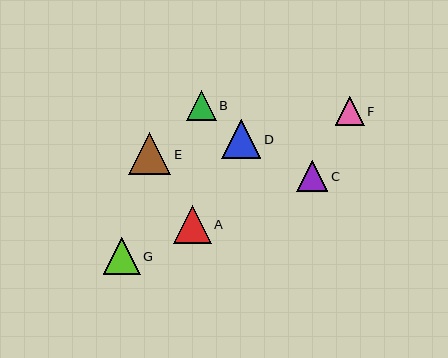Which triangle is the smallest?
Triangle F is the smallest with a size of approximately 29 pixels.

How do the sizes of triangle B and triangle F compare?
Triangle B and triangle F are approximately the same size.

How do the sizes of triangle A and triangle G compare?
Triangle A and triangle G are approximately the same size.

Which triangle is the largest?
Triangle E is the largest with a size of approximately 42 pixels.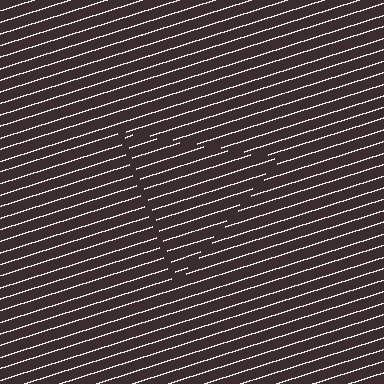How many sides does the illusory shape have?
3 sides — the line-ends trace a triangle.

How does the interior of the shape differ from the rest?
The interior of the shape contains the same grating, shifted by half a period — the contour is defined by the phase discontinuity where line-ends from the inner and outer gratings abut.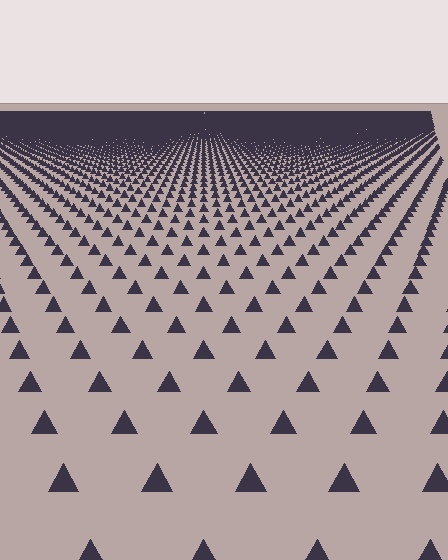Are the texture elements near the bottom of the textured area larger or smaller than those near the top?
Larger. Near the bottom, elements are closer to the viewer and appear at a bigger on-screen size.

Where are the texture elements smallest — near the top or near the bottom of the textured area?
Near the top.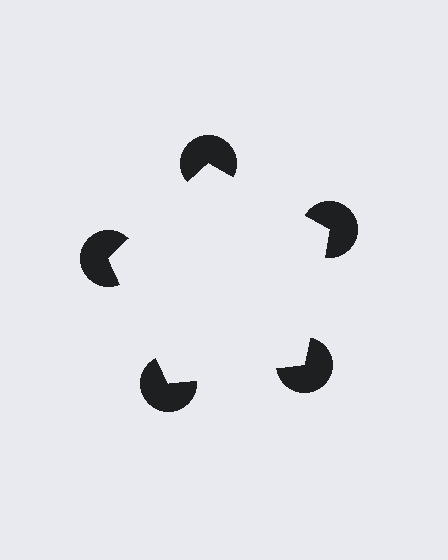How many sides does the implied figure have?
5 sides.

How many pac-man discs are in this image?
There are 5 — one at each vertex of the illusory pentagon.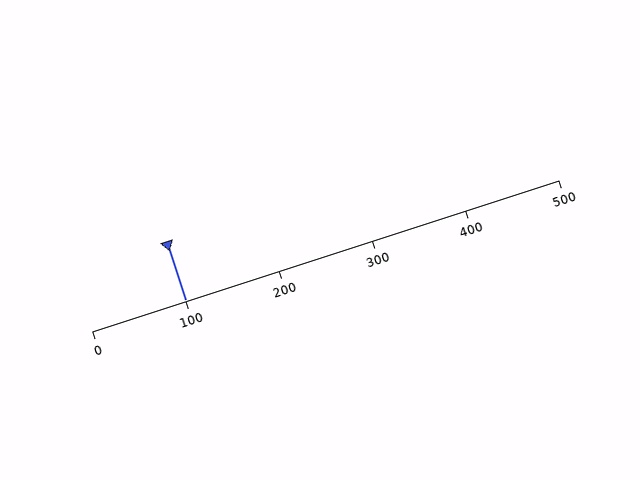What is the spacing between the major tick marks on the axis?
The major ticks are spaced 100 apart.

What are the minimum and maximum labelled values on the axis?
The axis runs from 0 to 500.